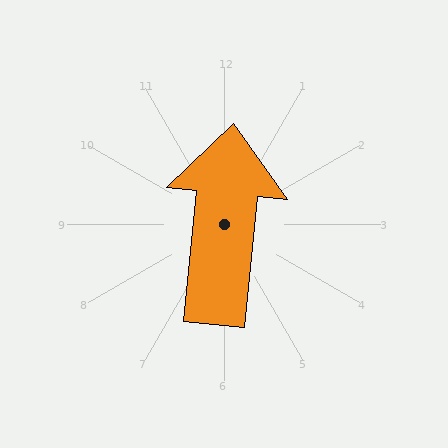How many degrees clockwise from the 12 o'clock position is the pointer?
Approximately 6 degrees.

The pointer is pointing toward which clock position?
Roughly 12 o'clock.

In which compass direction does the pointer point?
North.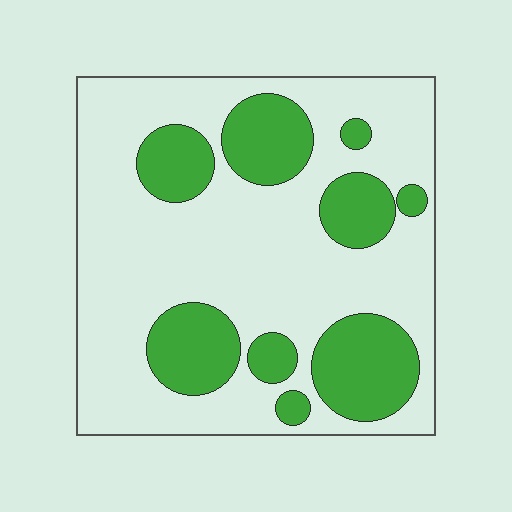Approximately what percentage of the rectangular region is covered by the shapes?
Approximately 30%.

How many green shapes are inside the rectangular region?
9.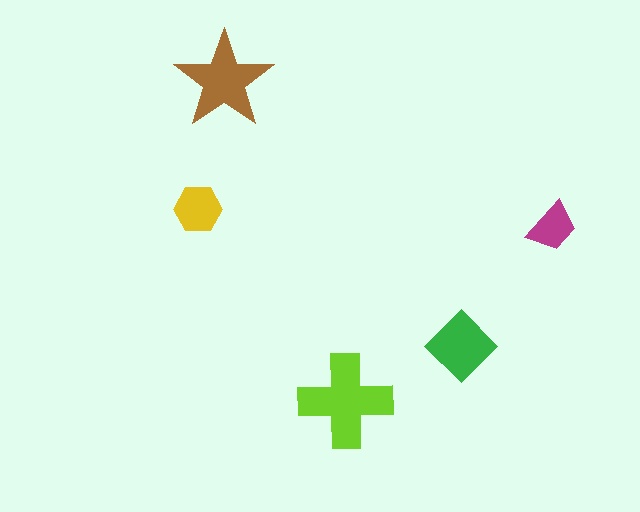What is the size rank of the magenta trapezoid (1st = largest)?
5th.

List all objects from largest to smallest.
The lime cross, the brown star, the green diamond, the yellow hexagon, the magenta trapezoid.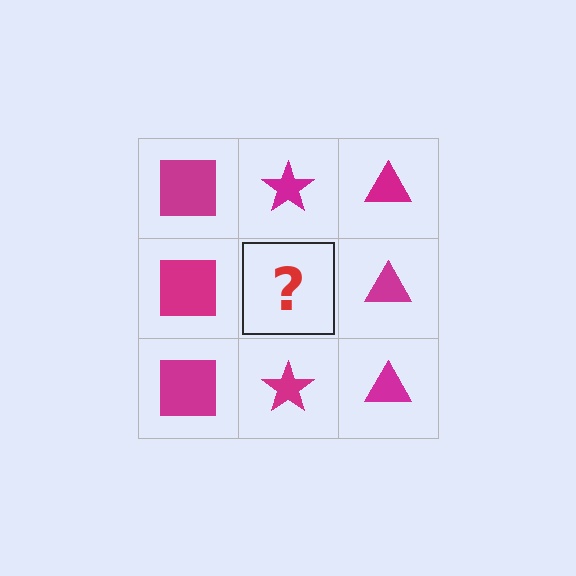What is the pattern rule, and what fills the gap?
The rule is that each column has a consistent shape. The gap should be filled with a magenta star.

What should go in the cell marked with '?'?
The missing cell should contain a magenta star.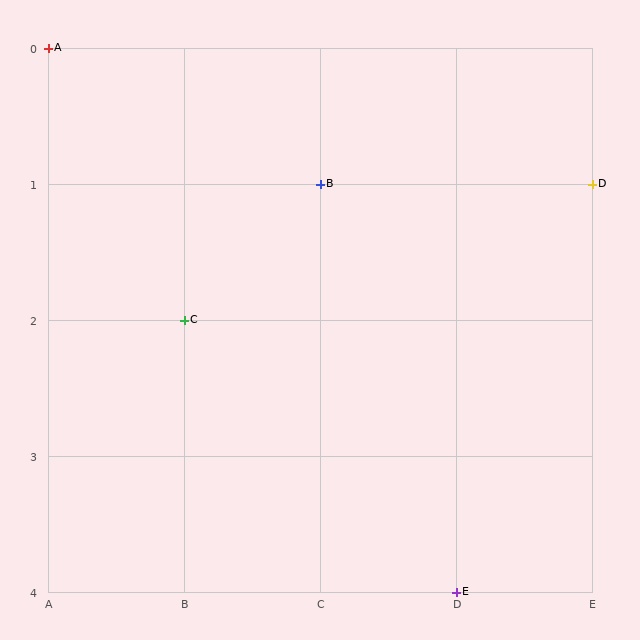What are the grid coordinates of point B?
Point B is at grid coordinates (C, 1).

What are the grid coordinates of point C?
Point C is at grid coordinates (B, 2).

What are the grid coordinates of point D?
Point D is at grid coordinates (E, 1).